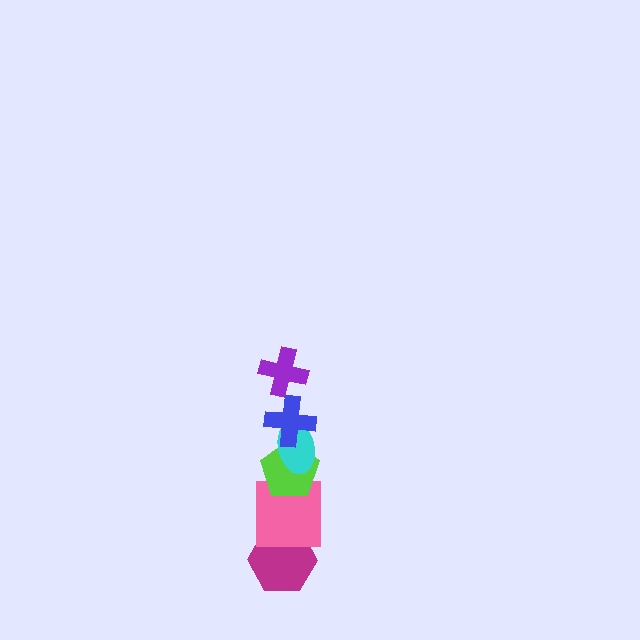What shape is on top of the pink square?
The lime pentagon is on top of the pink square.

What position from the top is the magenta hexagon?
The magenta hexagon is 6th from the top.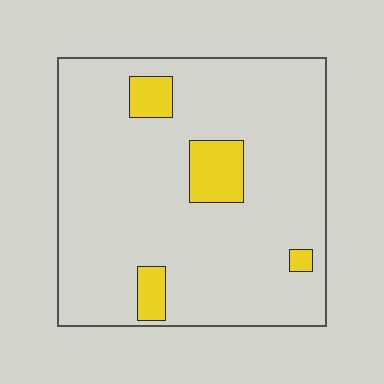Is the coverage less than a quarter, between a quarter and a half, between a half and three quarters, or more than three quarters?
Less than a quarter.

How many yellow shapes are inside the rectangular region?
4.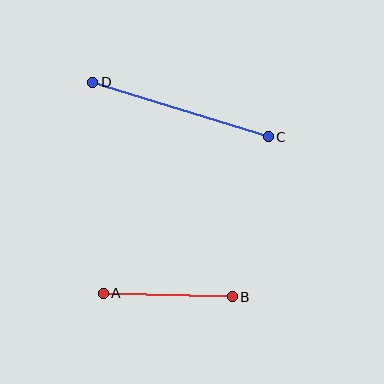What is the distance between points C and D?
The distance is approximately 184 pixels.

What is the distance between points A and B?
The distance is approximately 129 pixels.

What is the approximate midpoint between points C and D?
The midpoint is at approximately (180, 109) pixels.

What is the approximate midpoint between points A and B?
The midpoint is at approximately (168, 295) pixels.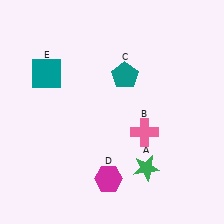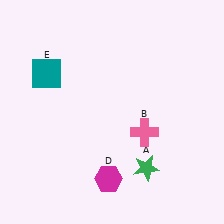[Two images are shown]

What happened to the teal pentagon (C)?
The teal pentagon (C) was removed in Image 2. It was in the top-right area of Image 1.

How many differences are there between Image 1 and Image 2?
There is 1 difference between the two images.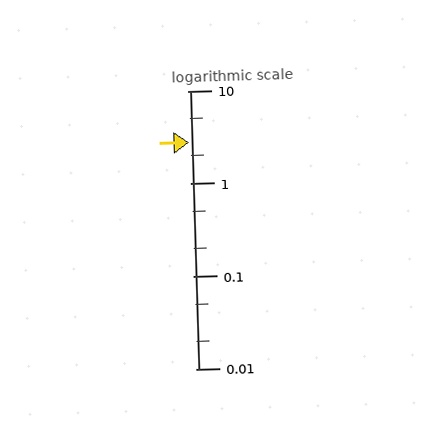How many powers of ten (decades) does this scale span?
The scale spans 3 decades, from 0.01 to 10.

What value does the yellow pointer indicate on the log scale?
The pointer indicates approximately 2.8.